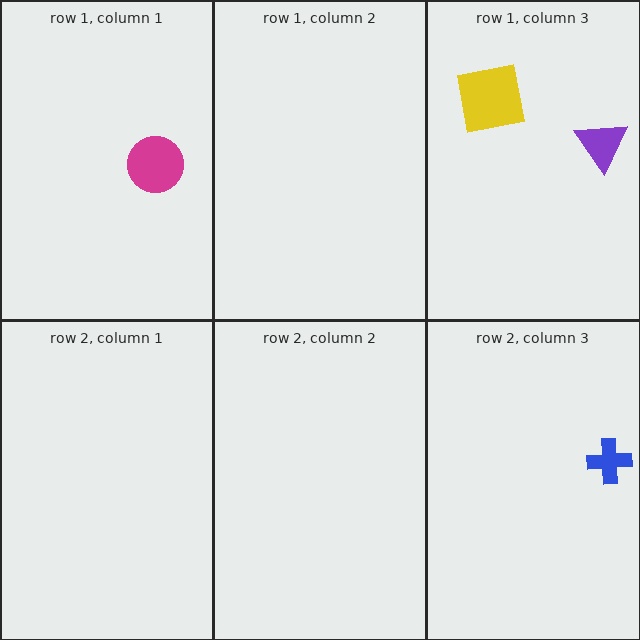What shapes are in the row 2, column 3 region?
The blue cross.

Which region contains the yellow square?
The row 1, column 3 region.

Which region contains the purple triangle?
The row 1, column 3 region.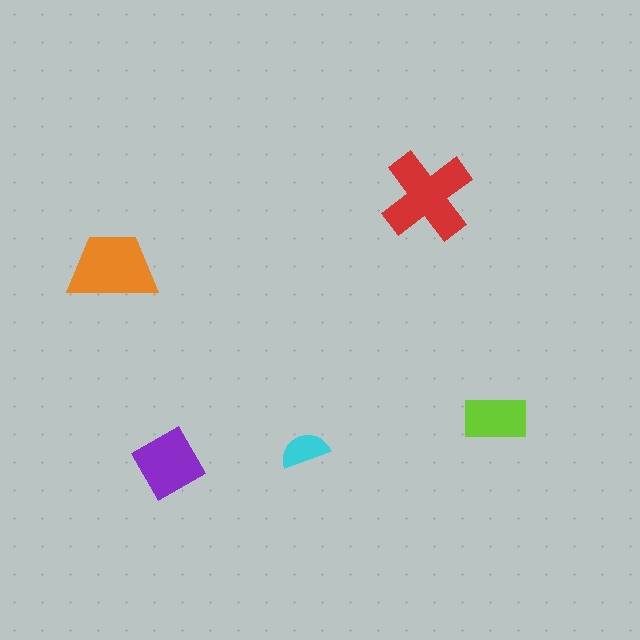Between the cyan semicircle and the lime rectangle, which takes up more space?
The lime rectangle.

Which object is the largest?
The red cross.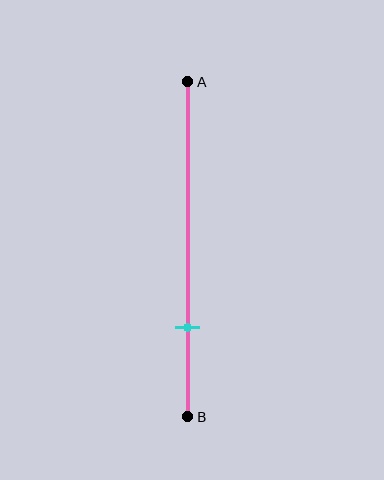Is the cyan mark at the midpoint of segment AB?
No, the mark is at about 75% from A, not at the 50% midpoint.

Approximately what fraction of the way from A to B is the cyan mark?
The cyan mark is approximately 75% of the way from A to B.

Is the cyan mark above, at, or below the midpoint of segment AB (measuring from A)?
The cyan mark is below the midpoint of segment AB.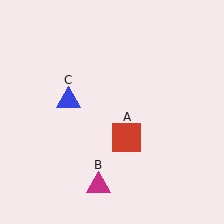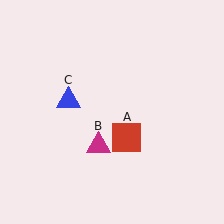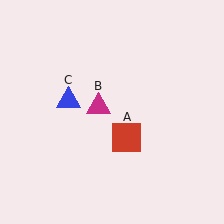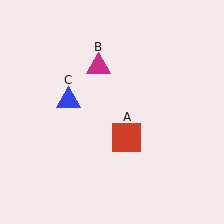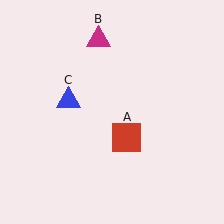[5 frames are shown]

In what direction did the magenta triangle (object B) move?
The magenta triangle (object B) moved up.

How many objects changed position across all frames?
1 object changed position: magenta triangle (object B).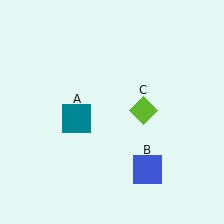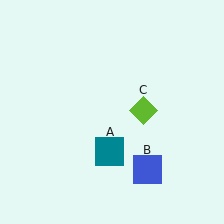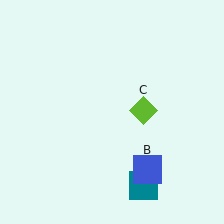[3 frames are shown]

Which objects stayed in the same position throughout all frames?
Blue square (object B) and lime diamond (object C) remained stationary.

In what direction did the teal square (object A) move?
The teal square (object A) moved down and to the right.